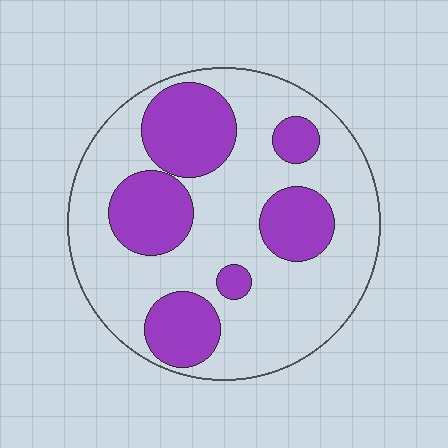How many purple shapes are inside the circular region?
6.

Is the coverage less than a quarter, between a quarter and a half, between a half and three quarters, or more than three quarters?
Between a quarter and a half.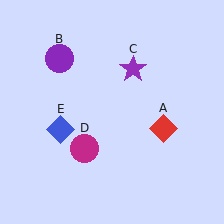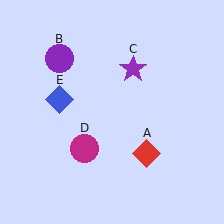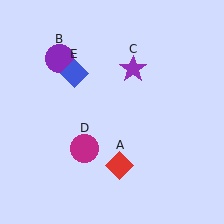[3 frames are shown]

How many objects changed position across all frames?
2 objects changed position: red diamond (object A), blue diamond (object E).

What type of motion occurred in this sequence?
The red diamond (object A), blue diamond (object E) rotated clockwise around the center of the scene.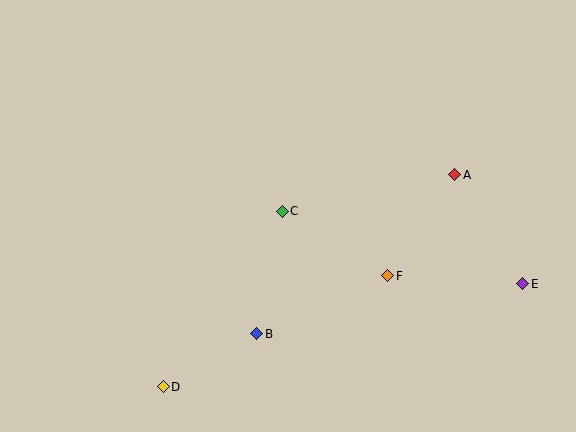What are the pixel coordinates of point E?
Point E is at (523, 284).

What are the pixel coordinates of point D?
Point D is at (163, 387).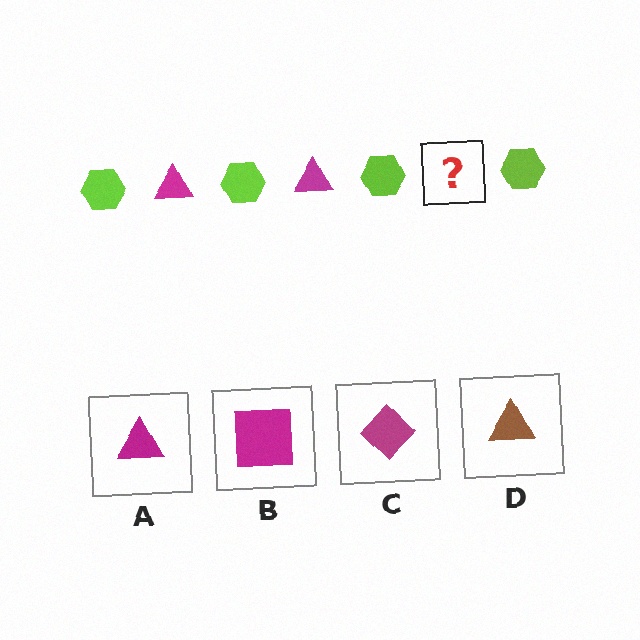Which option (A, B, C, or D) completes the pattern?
A.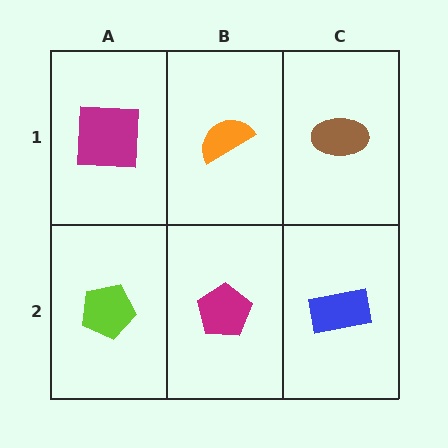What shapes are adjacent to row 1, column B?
A magenta pentagon (row 2, column B), a magenta square (row 1, column A), a brown ellipse (row 1, column C).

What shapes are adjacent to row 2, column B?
An orange semicircle (row 1, column B), a lime pentagon (row 2, column A), a blue rectangle (row 2, column C).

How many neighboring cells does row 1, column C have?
2.